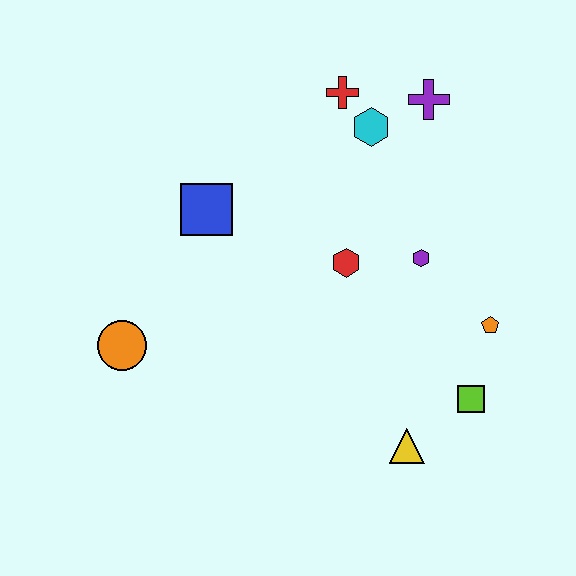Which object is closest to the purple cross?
The cyan hexagon is closest to the purple cross.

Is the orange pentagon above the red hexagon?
No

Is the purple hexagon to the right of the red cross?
Yes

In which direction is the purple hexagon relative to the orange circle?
The purple hexagon is to the right of the orange circle.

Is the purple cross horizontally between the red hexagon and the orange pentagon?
Yes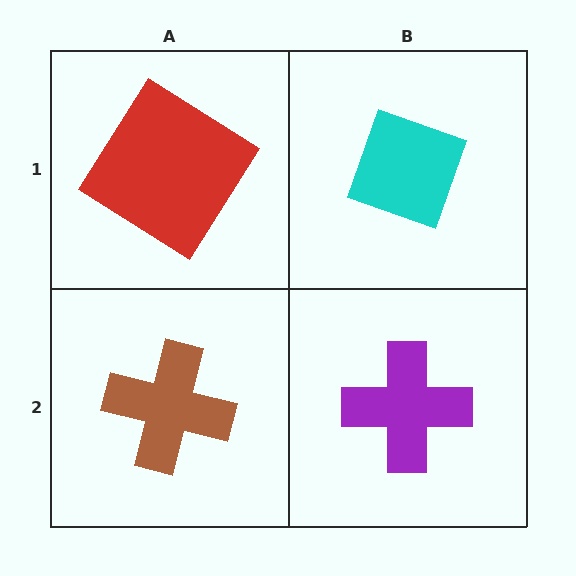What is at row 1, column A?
A red diamond.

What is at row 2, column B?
A purple cross.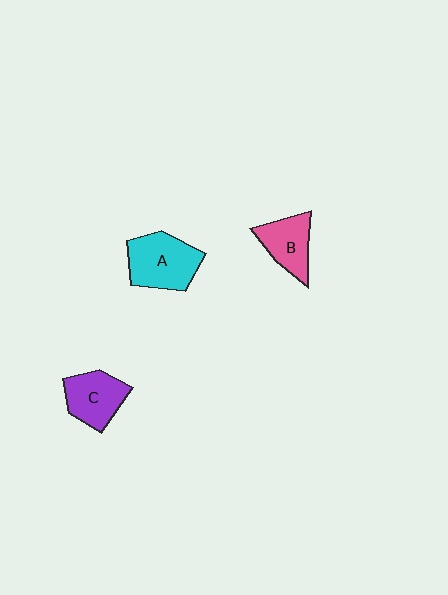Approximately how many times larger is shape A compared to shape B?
Approximately 1.4 times.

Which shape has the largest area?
Shape A (cyan).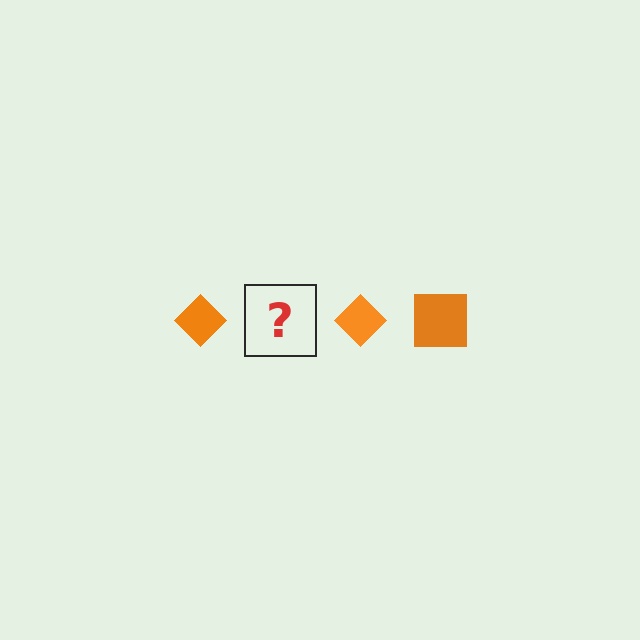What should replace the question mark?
The question mark should be replaced with an orange square.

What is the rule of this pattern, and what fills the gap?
The rule is that the pattern cycles through diamond, square shapes in orange. The gap should be filled with an orange square.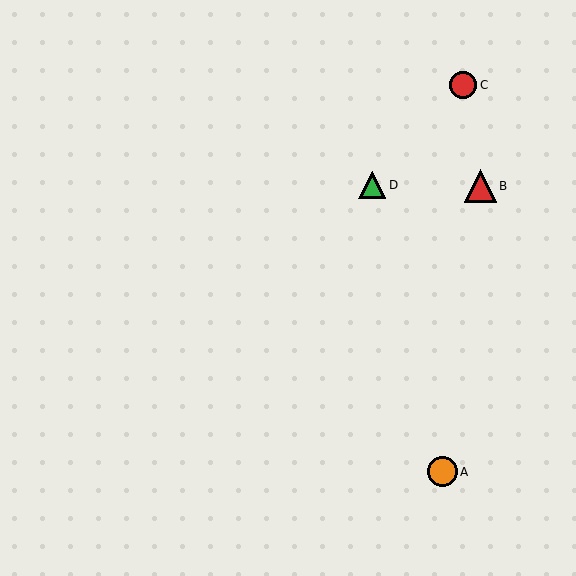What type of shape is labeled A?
Shape A is an orange circle.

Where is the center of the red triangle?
The center of the red triangle is at (480, 186).